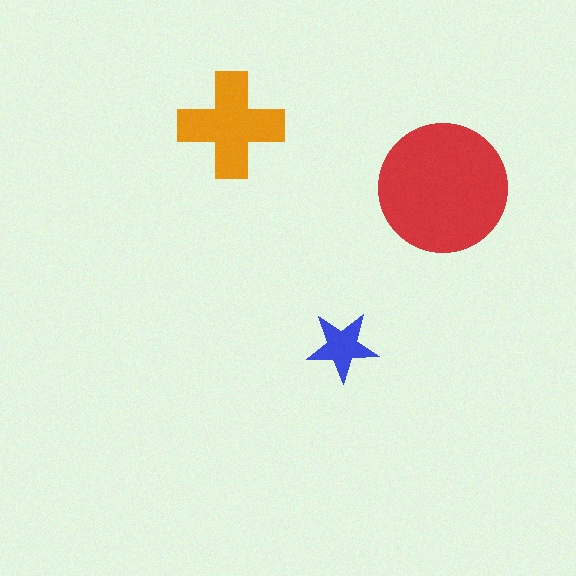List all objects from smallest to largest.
The blue star, the orange cross, the red circle.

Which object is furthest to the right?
The red circle is rightmost.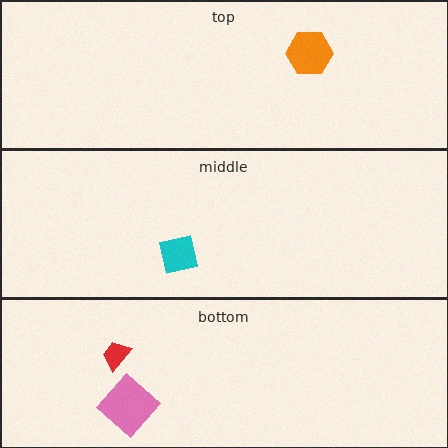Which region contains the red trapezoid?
The bottom region.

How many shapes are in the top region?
1.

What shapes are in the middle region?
The cyan square.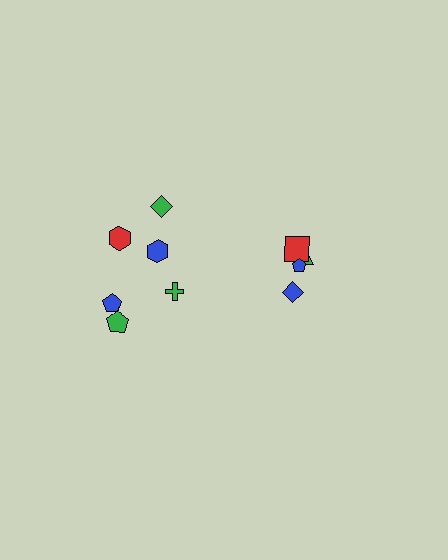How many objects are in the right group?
There are 4 objects.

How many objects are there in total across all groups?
There are 10 objects.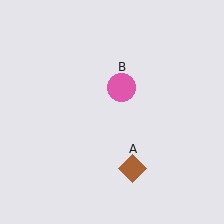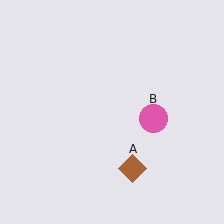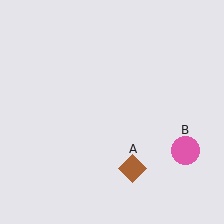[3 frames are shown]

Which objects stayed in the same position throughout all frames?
Brown diamond (object A) remained stationary.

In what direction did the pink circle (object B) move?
The pink circle (object B) moved down and to the right.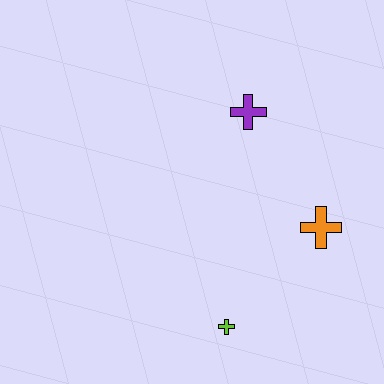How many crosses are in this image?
There are 3 crosses.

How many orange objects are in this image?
There is 1 orange object.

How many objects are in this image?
There are 3 objects.